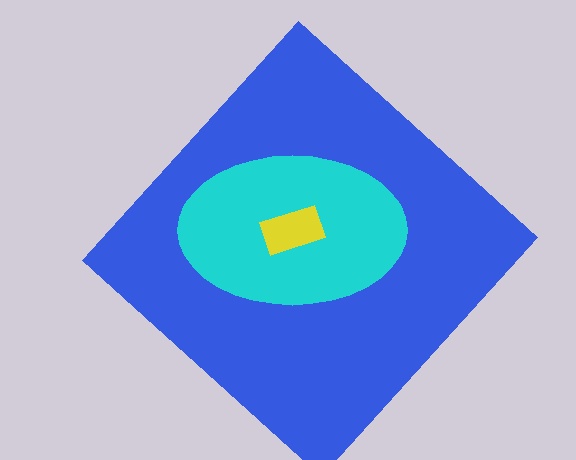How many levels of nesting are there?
3.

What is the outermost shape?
The blue diamond.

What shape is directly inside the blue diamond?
The cyan ellipse.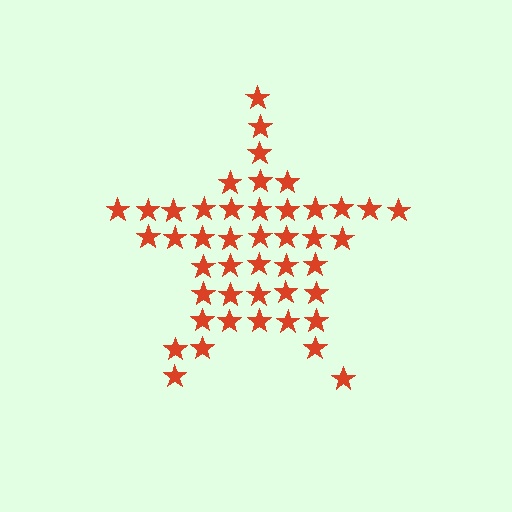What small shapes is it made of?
It is made of small stars.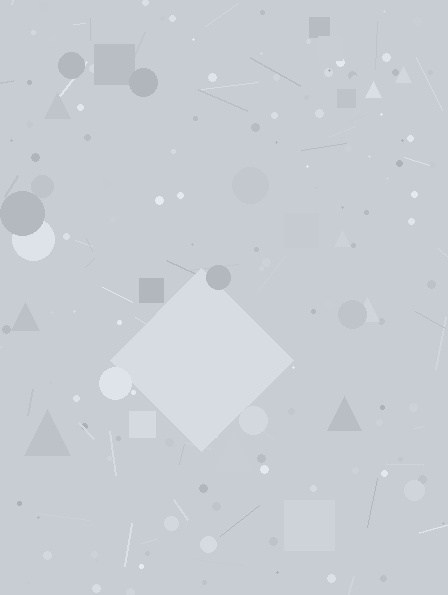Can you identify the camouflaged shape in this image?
The camouflaged shape is a diamond.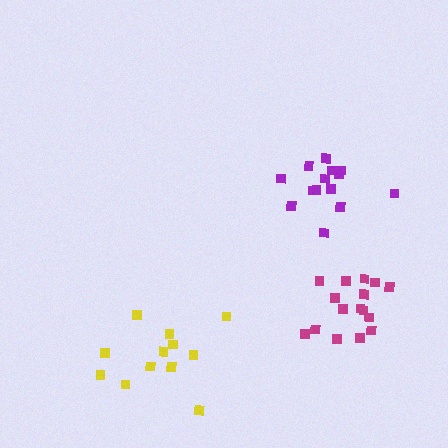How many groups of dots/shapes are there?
There are 3 groups.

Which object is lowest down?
The yellow cluster is bottommost.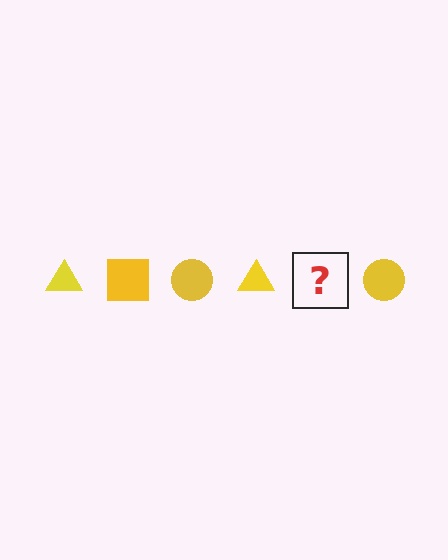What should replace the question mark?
The question mark should be replaced with a yellow square.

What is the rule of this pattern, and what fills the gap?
The rule is that the pattern cycles through triangle, square, circle shapes in yellow. The gap should be filled with a yellow square.